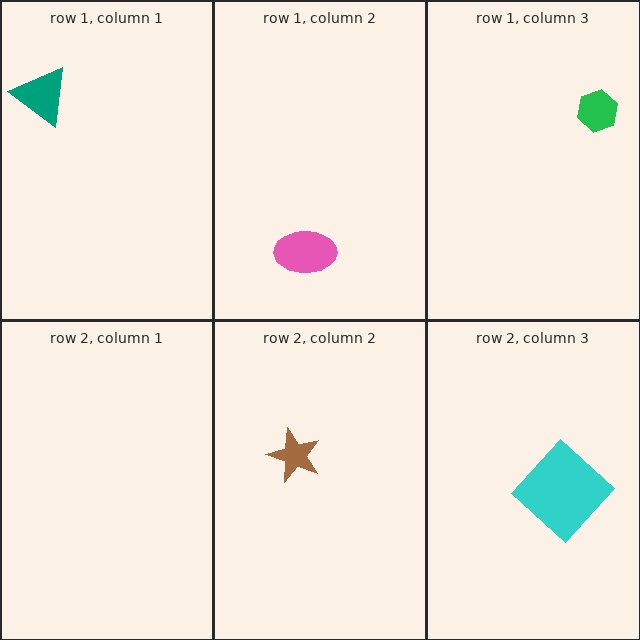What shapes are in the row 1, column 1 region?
The teal triangle.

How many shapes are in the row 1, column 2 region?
1.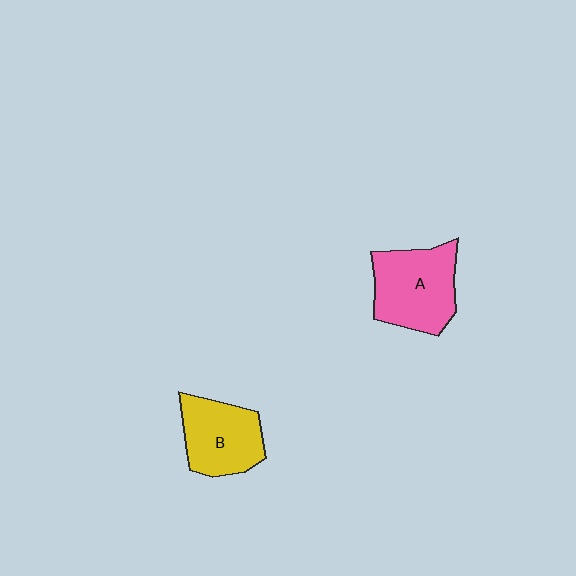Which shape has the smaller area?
Shape B (yellow).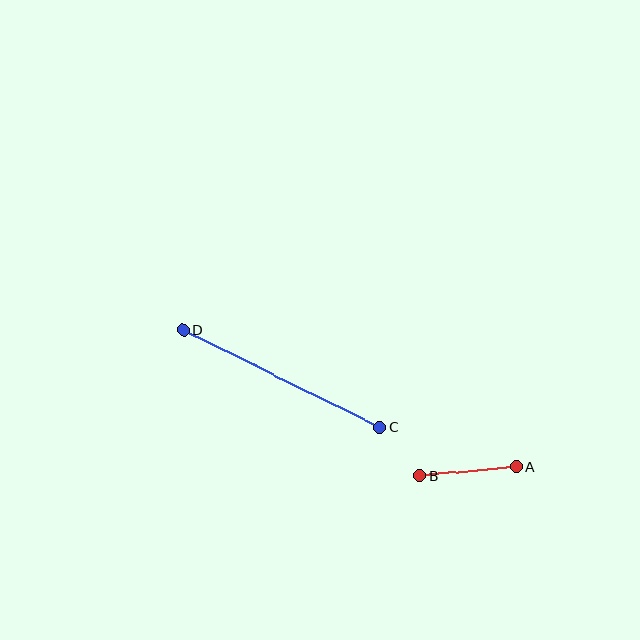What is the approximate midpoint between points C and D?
The midpoint is at approximately (281, 378) pixels.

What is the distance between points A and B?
The distance is approximately 97 pixels.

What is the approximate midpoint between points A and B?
The midpoint is at approximately (468, 471) pixels.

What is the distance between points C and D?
The distance is approximately 219 pixels.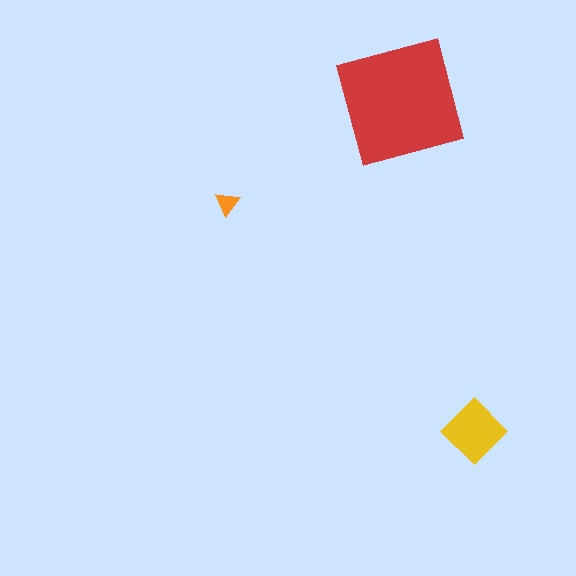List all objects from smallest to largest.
The orange triangle, the yellow diamond, the red square.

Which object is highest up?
The red square is topmost.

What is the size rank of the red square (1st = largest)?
1st.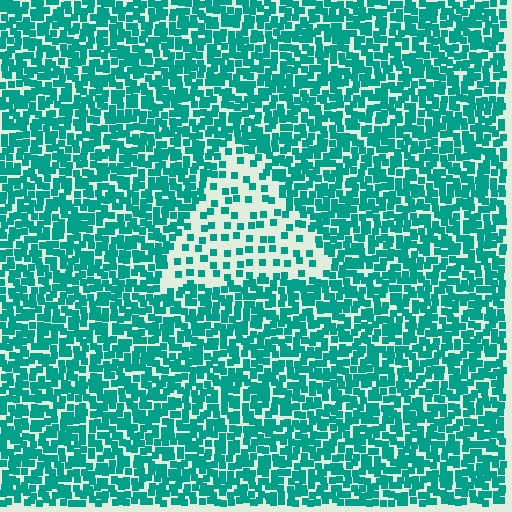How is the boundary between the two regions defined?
The boundary is defined by a change in element density (approximately 2.8x ratio). All elements are the same color, size, and shape.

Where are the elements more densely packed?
The elements are more densely packed outside the triangle boundary.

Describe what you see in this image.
The image contains small teal elements arranged at two different densities. A triangle-shaped region is visible where the elements are less densely packed than the surrounding area.